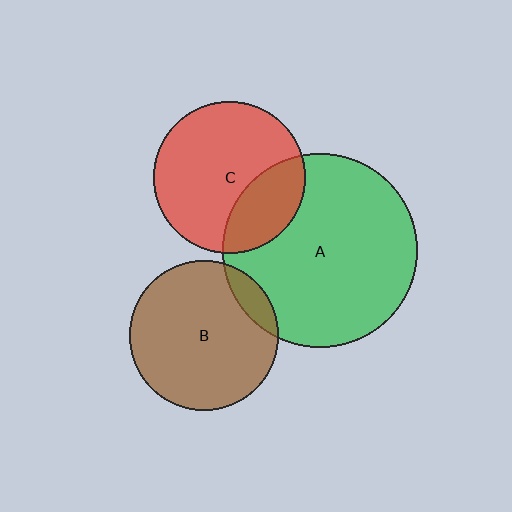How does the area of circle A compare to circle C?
Approximately 1.6 times.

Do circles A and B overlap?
Yes.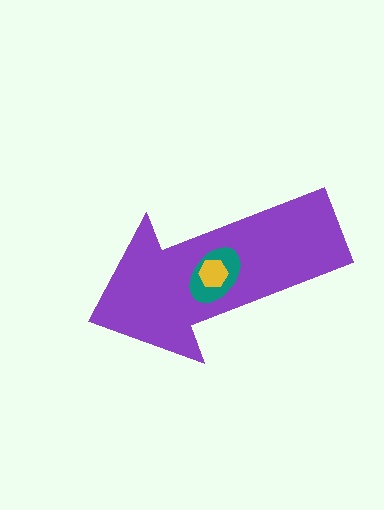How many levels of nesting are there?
3.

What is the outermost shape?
The purple arrow.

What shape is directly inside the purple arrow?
The teal ellipse.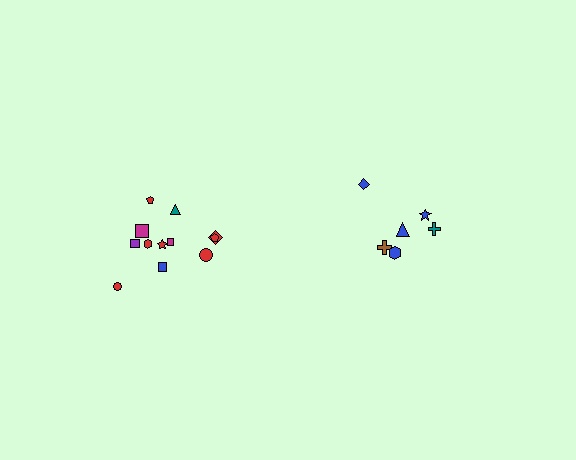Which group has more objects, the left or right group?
The left group.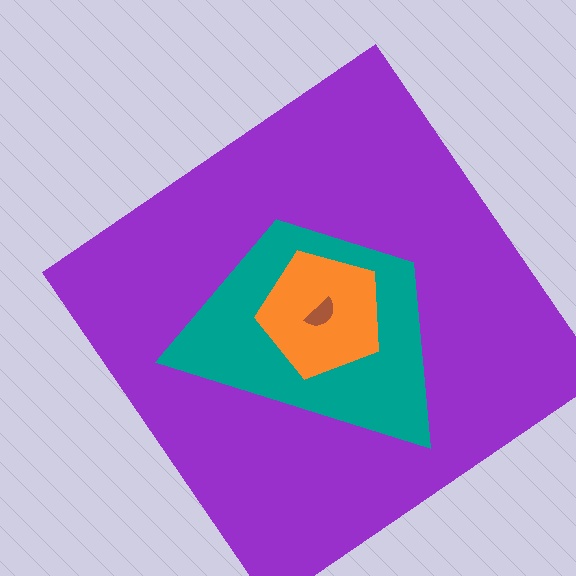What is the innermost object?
The brown semicircle.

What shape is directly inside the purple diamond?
The teal trapezoid.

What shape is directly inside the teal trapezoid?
The orange pentagon.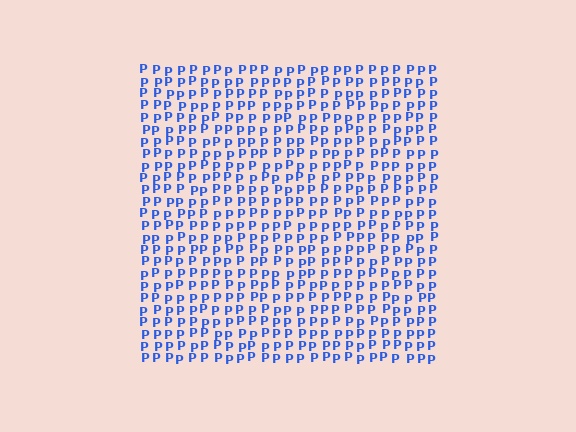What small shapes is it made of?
It is made of small letter P's.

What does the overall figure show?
The overall figure shows a square.